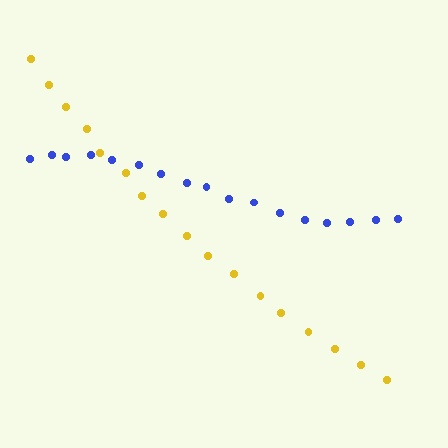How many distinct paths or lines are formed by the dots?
There are 2 distinct paths.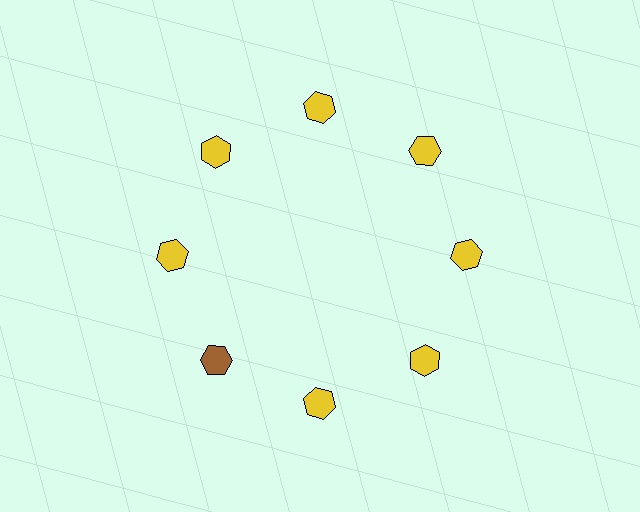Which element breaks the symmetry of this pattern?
The brown hexagon at roughly the 8 o'clock position breaks the symmetry. All other shapes are yellow hexagons.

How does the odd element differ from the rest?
It has a different color: brown instead of yellow.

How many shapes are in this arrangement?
There are 8 shapes arranged in a ring pattern.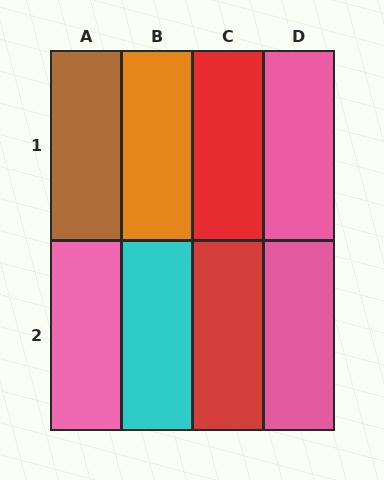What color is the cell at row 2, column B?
Cyan.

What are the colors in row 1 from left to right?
Brown, orange, red, pink.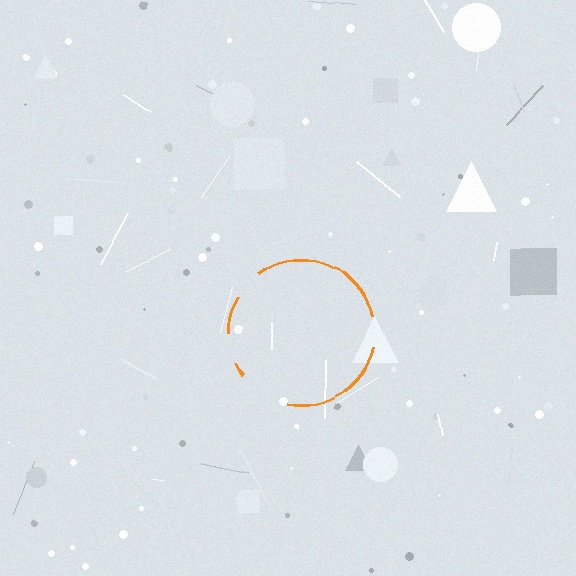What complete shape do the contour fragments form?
The contour fragments form a circle.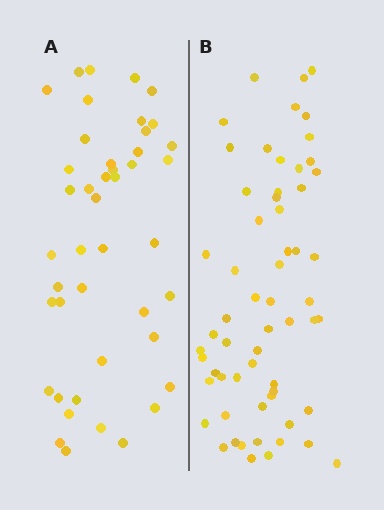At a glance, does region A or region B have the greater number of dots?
Region B (the right region) has more dots.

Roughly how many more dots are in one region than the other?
Region B has approximately 15 more dots than region A.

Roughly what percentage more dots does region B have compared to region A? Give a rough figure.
About 35% more.